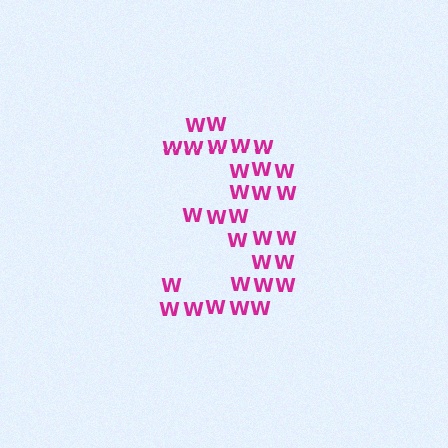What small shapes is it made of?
It is made of small letter W's.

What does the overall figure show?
The overall figure shows the digit 3.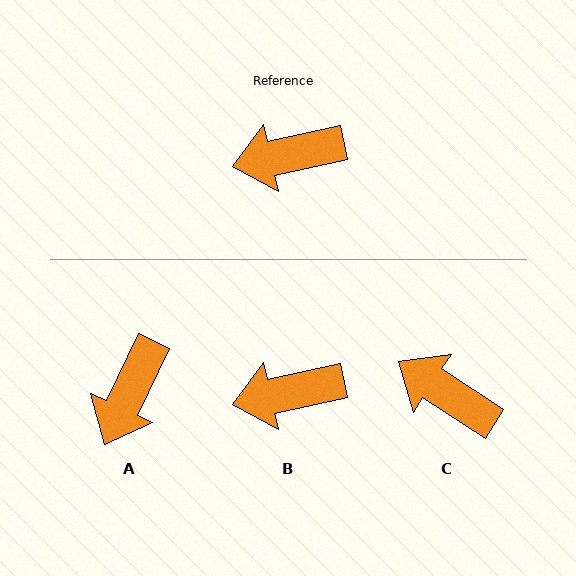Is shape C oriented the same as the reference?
No, it is off by about 46 degrees.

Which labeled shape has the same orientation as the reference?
B.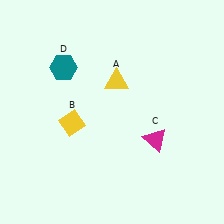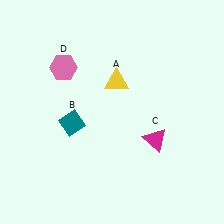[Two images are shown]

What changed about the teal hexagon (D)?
In Image 1, D is teal. In Image 2, it changed to pink.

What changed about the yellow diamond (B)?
In Image 1, B is yellow. In Image 2, it changed to teal.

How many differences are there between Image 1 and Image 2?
There are 2 differences between the two images.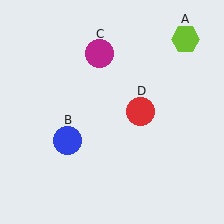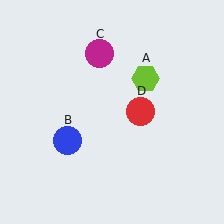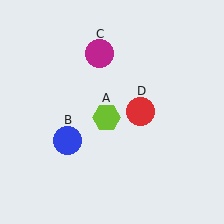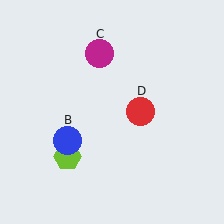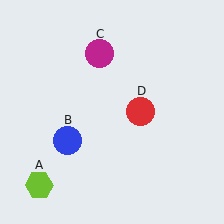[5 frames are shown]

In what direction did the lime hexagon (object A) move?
The lime hexagon (object A) moved down and to the left.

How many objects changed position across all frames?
1 object changed position: lime hexagon (object A).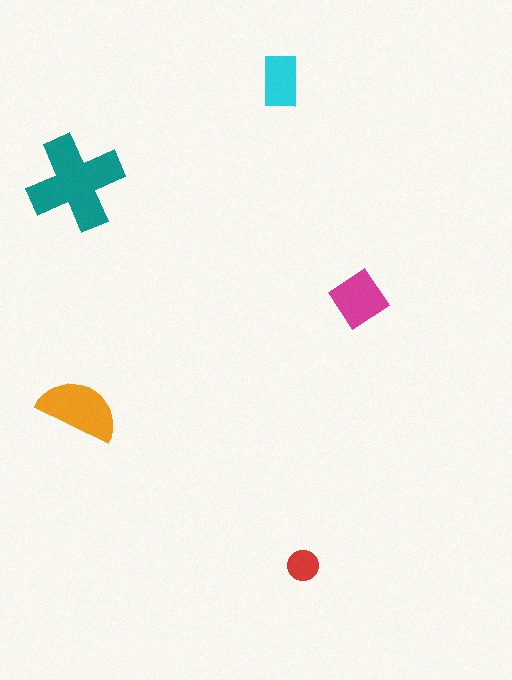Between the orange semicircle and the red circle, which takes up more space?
The orange semicircle.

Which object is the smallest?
The red circle.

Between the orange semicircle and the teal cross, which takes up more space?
The teal cross.